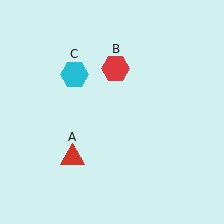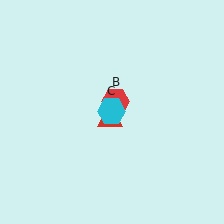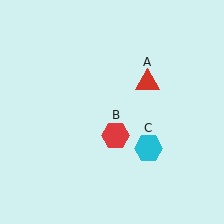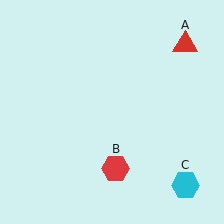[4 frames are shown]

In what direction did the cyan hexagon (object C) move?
The cyan hexagon (object C) moved down and to the right.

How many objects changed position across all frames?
3 objects changed position: red triangle (object A), red hexagon (object B), cyan hexagon (object C).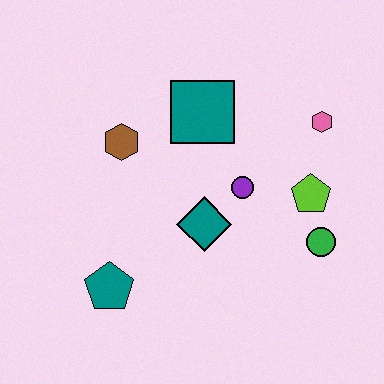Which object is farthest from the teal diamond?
The pink hexagon is farthest from the teal diamond.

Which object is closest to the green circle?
The lime pentagon is closest to the green circle.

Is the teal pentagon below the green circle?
Yes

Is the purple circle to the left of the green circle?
Yes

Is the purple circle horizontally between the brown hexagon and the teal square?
No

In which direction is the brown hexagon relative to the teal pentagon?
The brown hexagon is above the teal pentagon.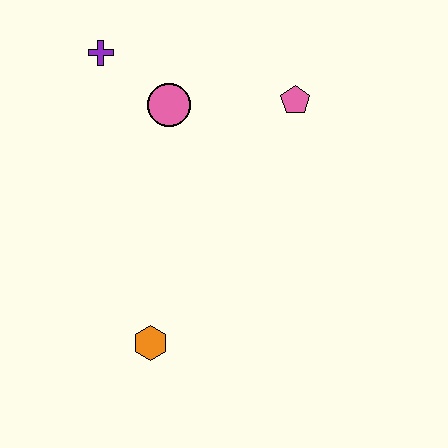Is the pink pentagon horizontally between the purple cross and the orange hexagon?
No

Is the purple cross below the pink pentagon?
No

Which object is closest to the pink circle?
The purple cross is closest to the pink circle.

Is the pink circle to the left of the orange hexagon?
No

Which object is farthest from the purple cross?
The orange hexagon is farthest from the purple cross.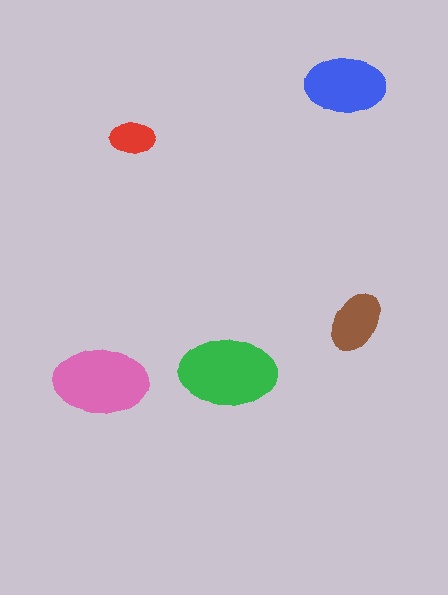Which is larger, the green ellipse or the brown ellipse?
The green one.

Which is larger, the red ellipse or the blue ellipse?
The blue one.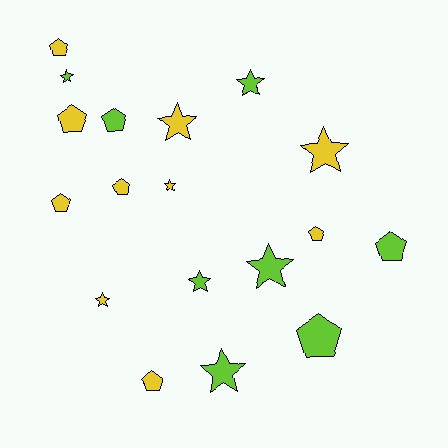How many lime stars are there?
There are 5 lime stars.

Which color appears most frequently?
Yellow, with 10 objects.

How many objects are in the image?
There are 18 objects.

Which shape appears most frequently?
Star, with 9 objects.